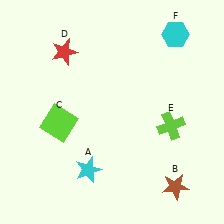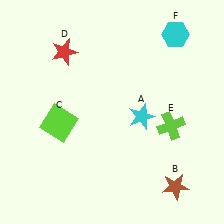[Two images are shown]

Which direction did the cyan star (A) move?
The cyan star (A) moved right.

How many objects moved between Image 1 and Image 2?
1 object moved between the two images.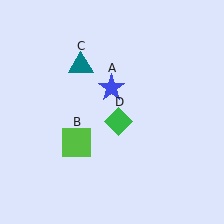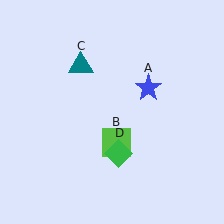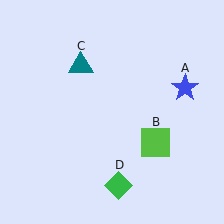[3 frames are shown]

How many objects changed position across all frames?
3 objects changed position: blue star (object A), lime square (object B), green diamond (object D).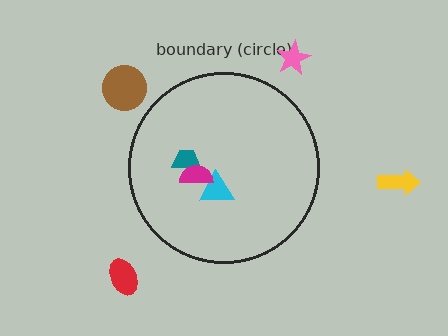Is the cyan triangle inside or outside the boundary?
Inside.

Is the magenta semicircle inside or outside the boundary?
Inside.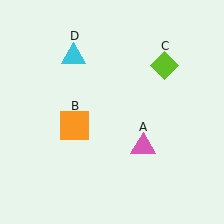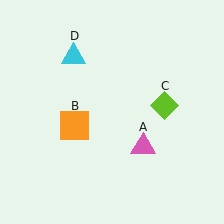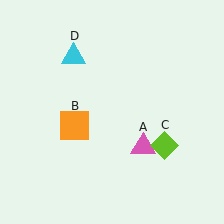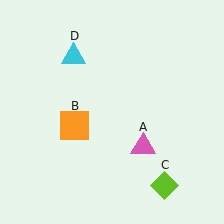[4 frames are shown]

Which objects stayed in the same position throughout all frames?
Pink triangle (object A) and orange square (object B) and cyan triangle (object D) remained stationary.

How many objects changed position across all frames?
1 object changed position: lime diamond (object C).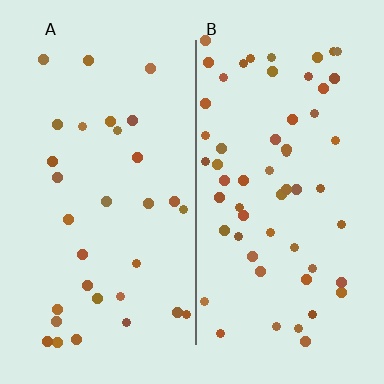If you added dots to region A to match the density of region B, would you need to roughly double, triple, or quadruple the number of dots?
Approximately double.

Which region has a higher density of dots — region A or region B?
B (the right).